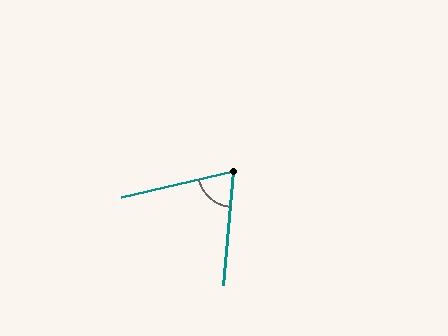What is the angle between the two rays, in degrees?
Approximately 72 degrees.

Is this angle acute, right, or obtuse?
It is acute.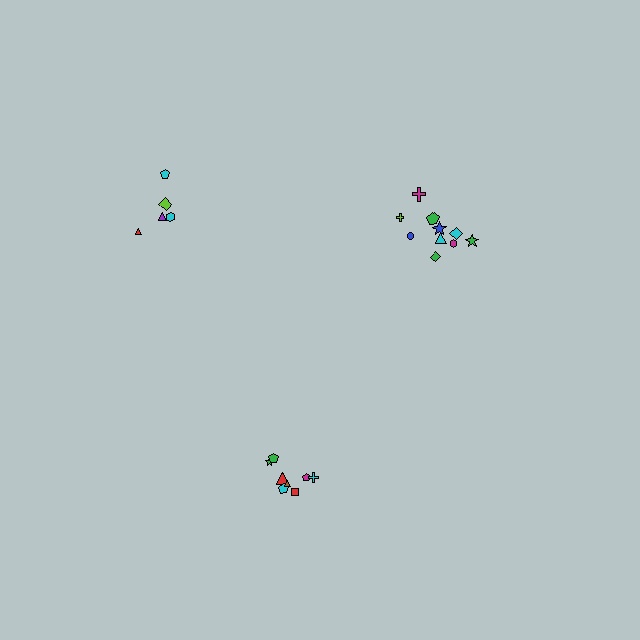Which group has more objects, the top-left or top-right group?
The top-right group.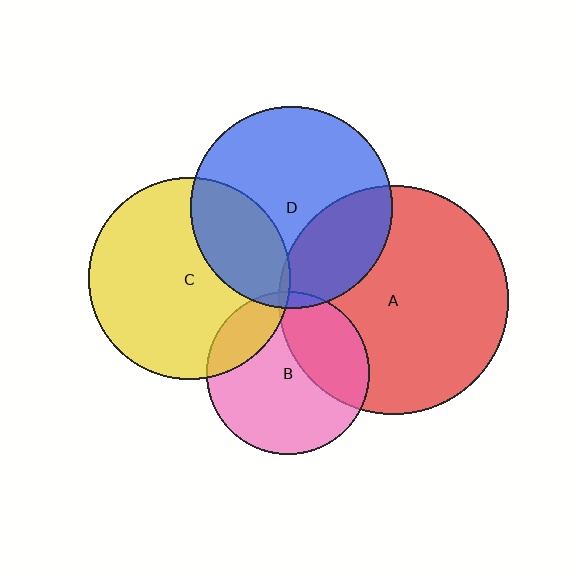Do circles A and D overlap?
Yes.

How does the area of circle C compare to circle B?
Approximately 1.5 times.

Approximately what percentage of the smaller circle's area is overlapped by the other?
Approximately 30%.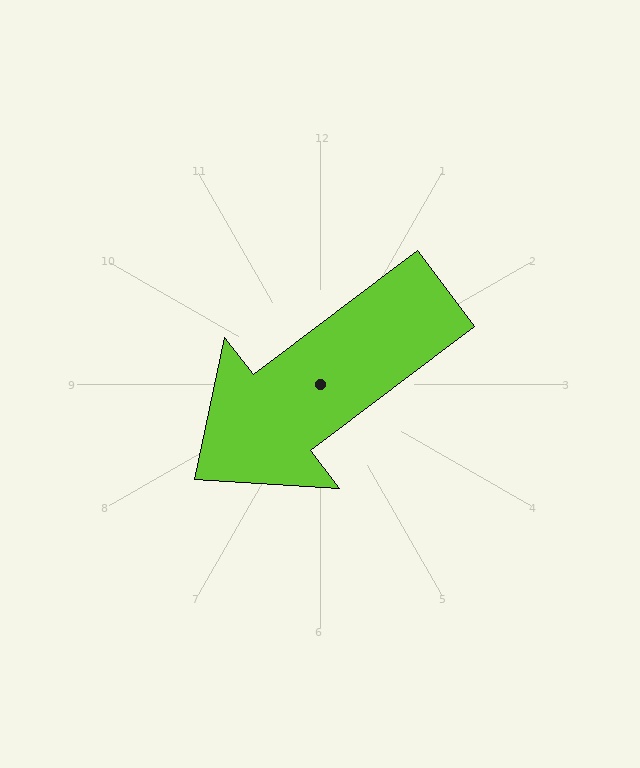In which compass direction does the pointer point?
Southwest.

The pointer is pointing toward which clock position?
Roughly 8 o'clock.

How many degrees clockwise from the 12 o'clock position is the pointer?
Approximately 233 degrees.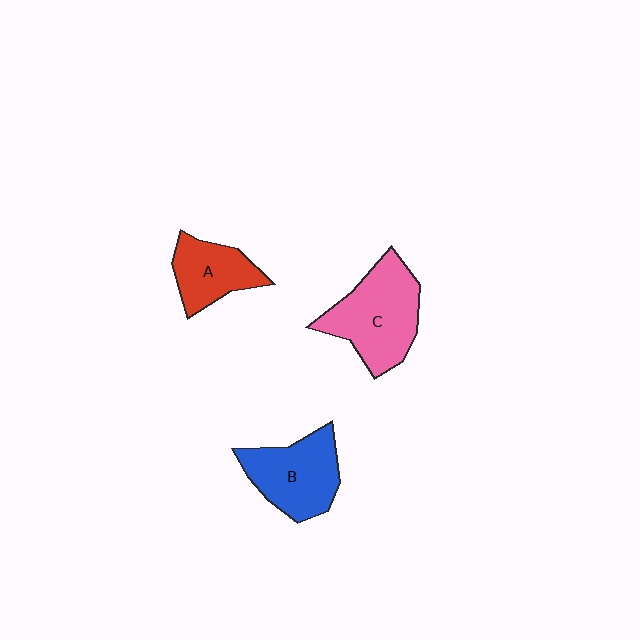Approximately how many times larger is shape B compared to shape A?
Approximately 1.4 times.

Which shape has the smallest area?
Shape A (red).